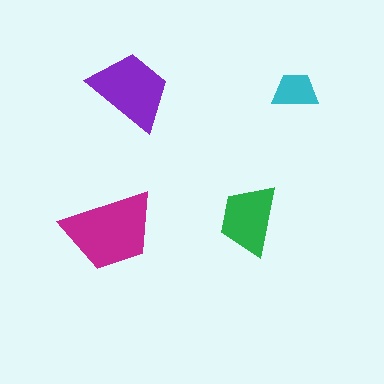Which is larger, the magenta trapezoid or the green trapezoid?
The magenta one.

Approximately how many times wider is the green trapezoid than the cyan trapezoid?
About 1.5 times wider.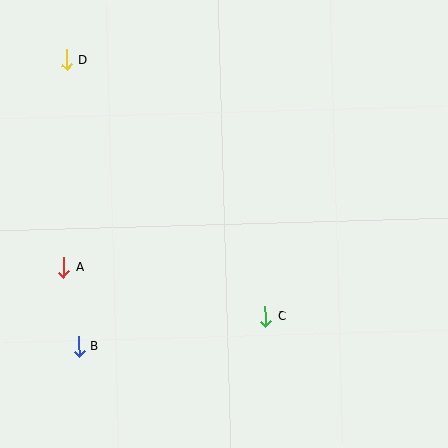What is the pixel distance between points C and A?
The distance between C and A is 208 pixels.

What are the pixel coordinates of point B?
Point B is at (79, 346).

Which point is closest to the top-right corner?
Point C is closest to the top-right corner.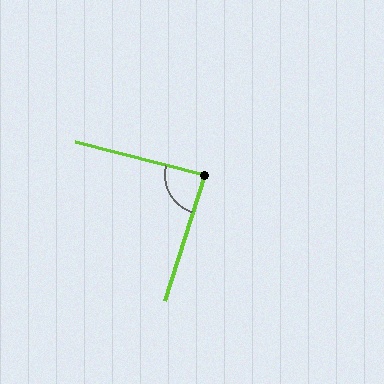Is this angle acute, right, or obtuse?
It is approximately a right angle.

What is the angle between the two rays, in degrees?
Approximately 86 degrees.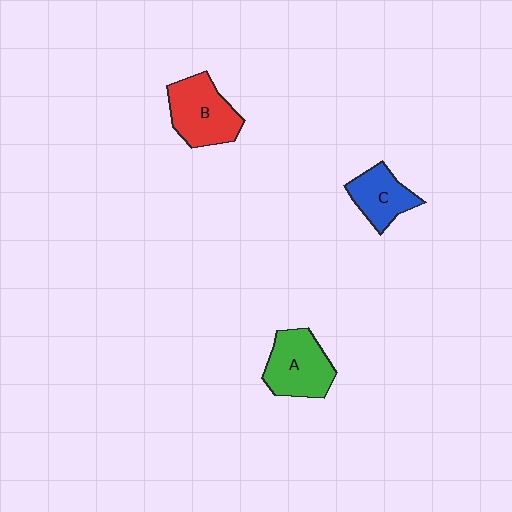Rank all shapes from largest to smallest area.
From largest to smallest: B (red), A (green), C (blue).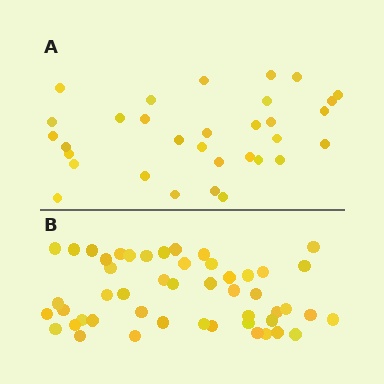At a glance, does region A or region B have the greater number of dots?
Region B (the bottom region) has more dots.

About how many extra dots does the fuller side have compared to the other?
Region B has approximately 15 more dots than region A.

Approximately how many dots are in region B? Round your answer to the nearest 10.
About 50 dots. (The exact count is 49, which rounds to 50.)